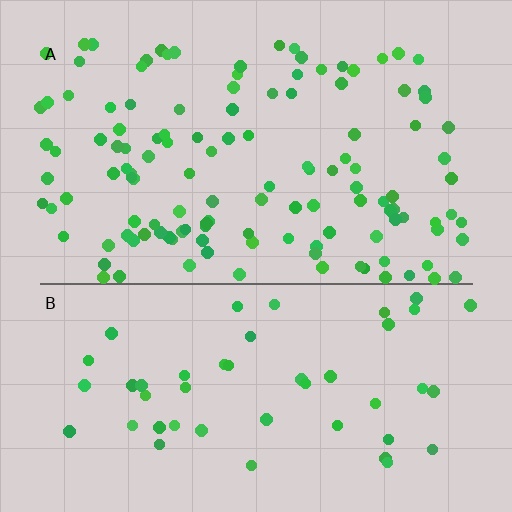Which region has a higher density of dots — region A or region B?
A (the top).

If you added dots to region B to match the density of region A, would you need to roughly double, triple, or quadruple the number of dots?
Approximately triple.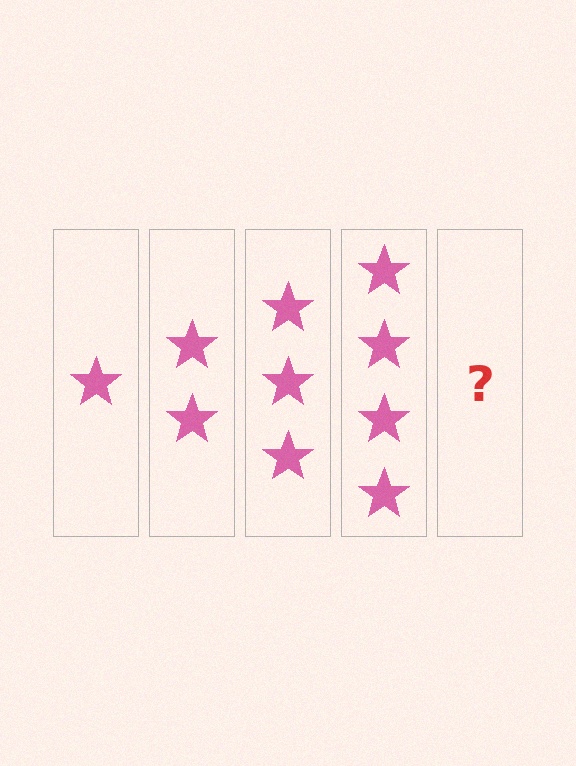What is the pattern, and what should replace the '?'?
The pattern is that each step adds one more star. The '?' should be 5 stars.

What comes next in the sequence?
The next element should be 5 stars.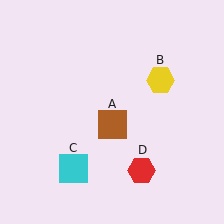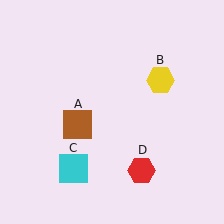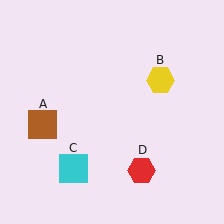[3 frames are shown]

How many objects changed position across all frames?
1 object changed position: brown square (object A).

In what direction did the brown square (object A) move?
The brown square (object A) moved left.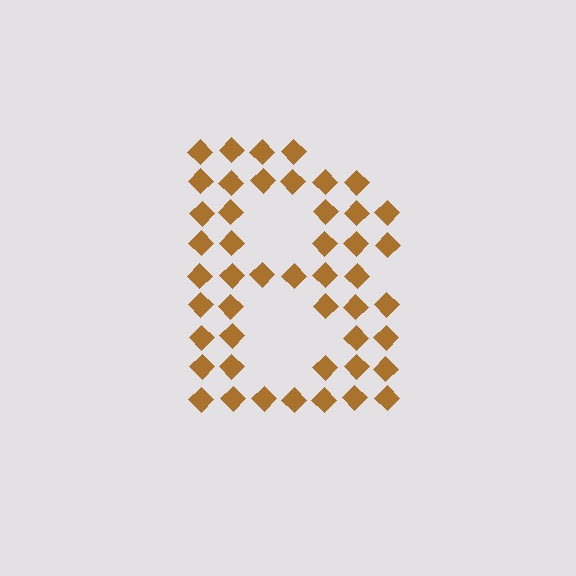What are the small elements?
The small elements are diamonds.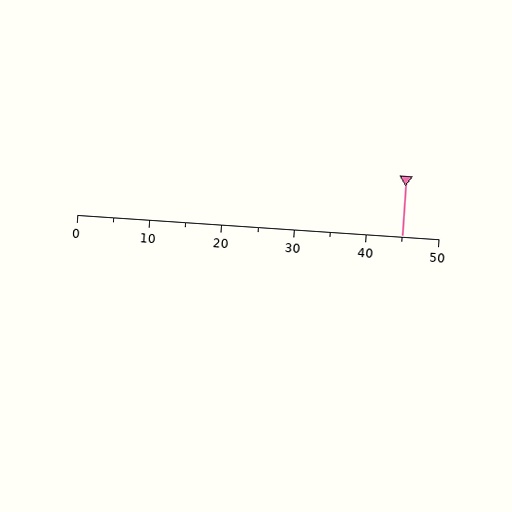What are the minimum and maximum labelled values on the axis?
The axis runs from 0 to 50.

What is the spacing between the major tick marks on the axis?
The major ticks are spaced 10 apart.